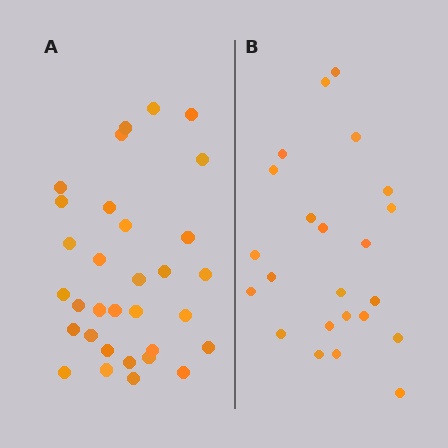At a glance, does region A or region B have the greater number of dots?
Region A (the left region) has more dots.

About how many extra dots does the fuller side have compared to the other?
Region A has roughly 8 or so more dots than region B.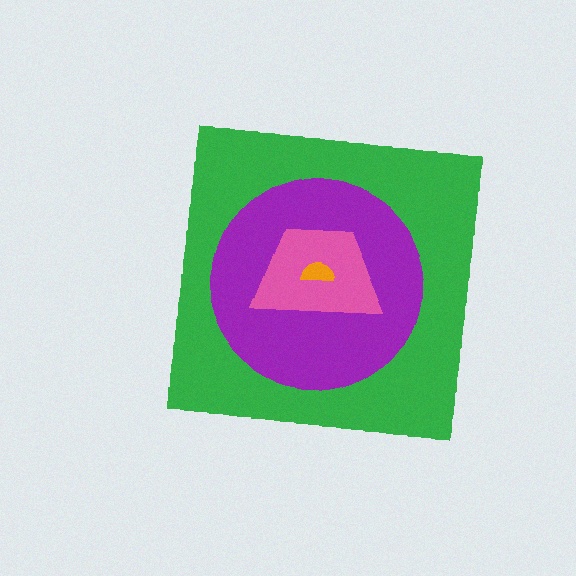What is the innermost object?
The orange semicircle.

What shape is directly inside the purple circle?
The pink trapezoid.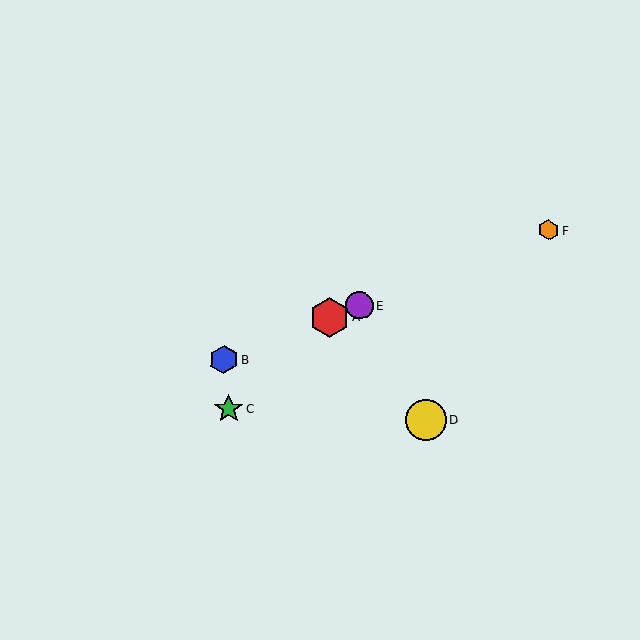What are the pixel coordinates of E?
Object E is at (359, 306).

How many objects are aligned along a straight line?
4 objects (A, B, E, F) are aligned along a straight line.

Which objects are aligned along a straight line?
Objects A, B, E, F are aligned along a straight line.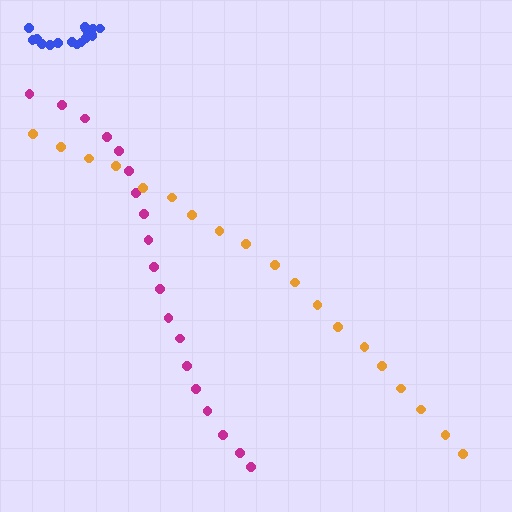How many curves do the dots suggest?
There are 3 distinct paths.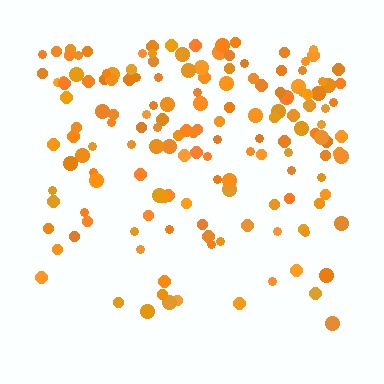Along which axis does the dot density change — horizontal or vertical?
Vertical.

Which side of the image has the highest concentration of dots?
The top.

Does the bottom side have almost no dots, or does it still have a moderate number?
Still a moderate number, just noticeably fewer than the top.